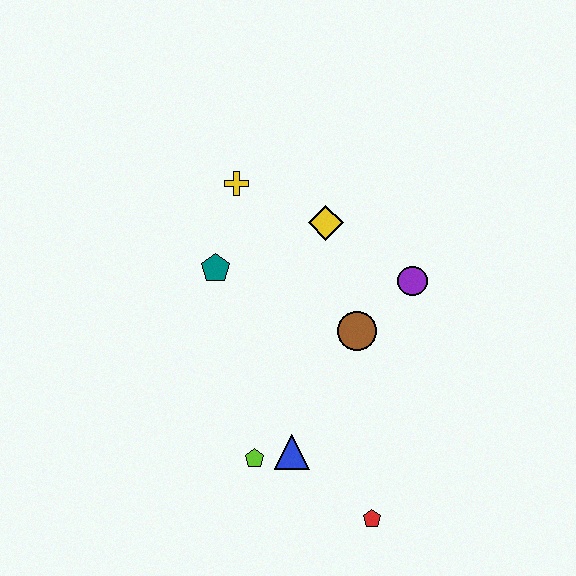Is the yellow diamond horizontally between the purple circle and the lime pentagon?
Yes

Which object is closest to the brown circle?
The purple circle is closest to the brown circle.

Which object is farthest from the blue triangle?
The yellow cross is farthest from the blue triangle.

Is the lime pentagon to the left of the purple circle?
Yes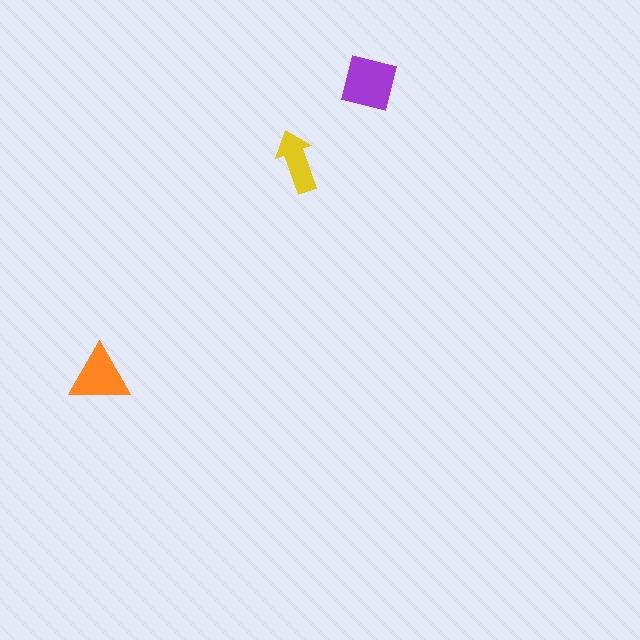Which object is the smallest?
The yellow arrow.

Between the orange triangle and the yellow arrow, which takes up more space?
The orange triangle.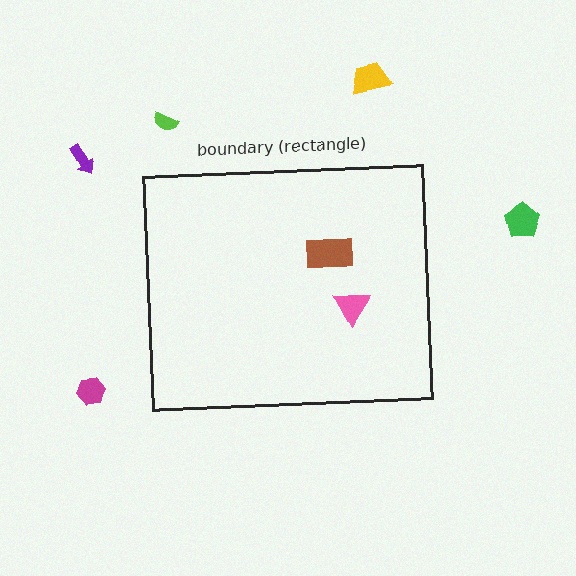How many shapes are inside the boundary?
2 inside, 5 outside.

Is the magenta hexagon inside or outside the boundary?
Outside.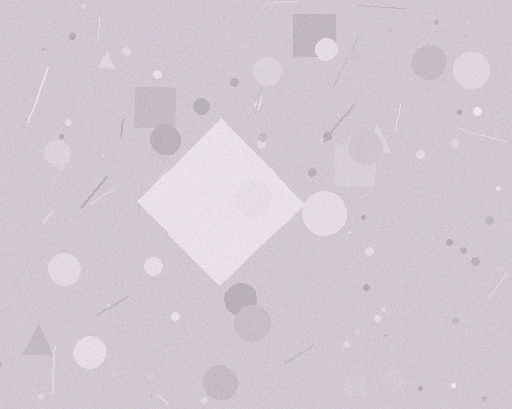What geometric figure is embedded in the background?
A diamond is embedded in the background.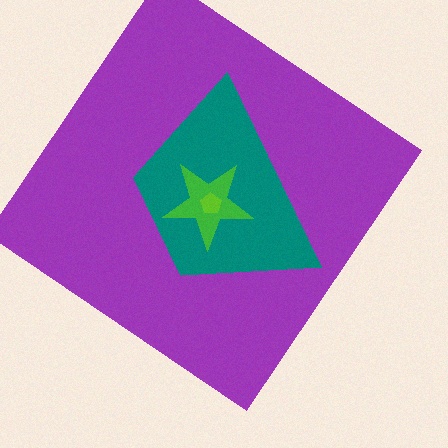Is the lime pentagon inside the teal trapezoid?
Yes.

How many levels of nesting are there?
4.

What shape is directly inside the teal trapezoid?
The green star.